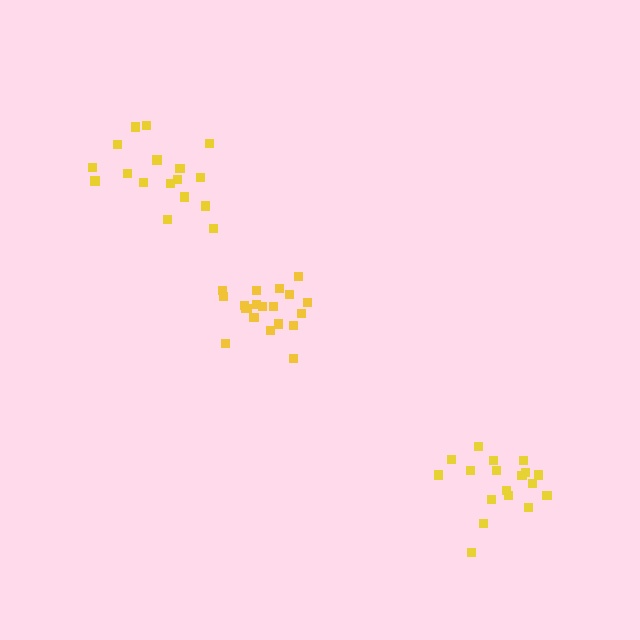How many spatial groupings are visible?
There are 3 spatial groupings.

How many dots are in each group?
Group 1: 20 dots, Group 2: 18 dots, Group 3: 18 dots (56 total).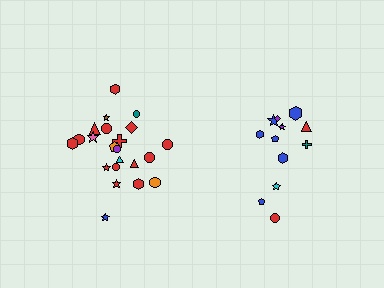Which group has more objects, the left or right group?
The left group.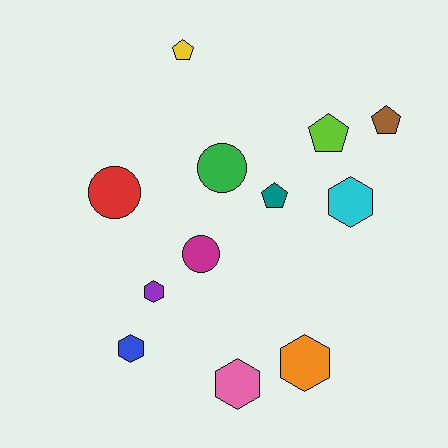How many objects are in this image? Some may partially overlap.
There are 12 objects.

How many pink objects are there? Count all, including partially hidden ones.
There is 1 pink object.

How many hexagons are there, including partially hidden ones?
There are 5 hexagons.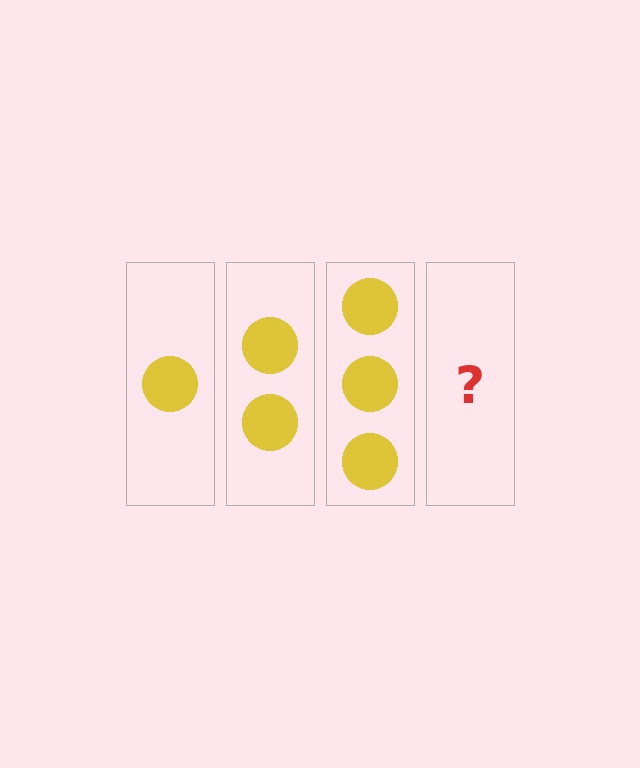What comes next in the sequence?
The next element should be 4 circles.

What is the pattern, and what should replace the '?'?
The pattern is that each step adds one more circle. The '?' should be 4 circles.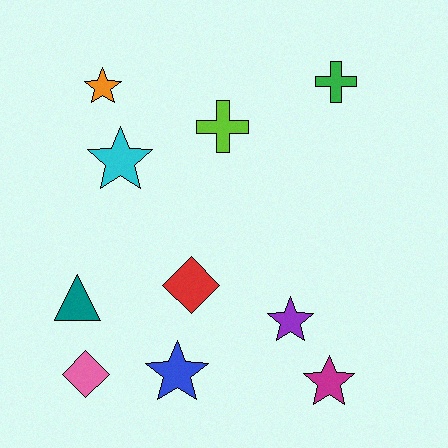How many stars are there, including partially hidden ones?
There are 5 stars.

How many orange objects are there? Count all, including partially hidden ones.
There is 1 orange object.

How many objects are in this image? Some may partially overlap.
There are 10 objects.